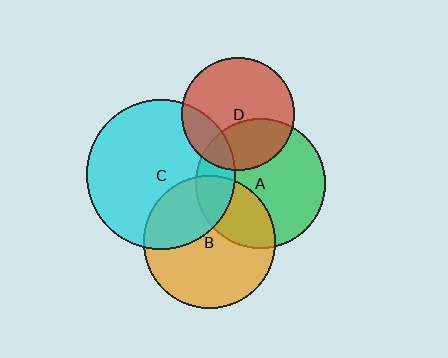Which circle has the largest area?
Circle C (cyan).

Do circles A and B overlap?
Yes.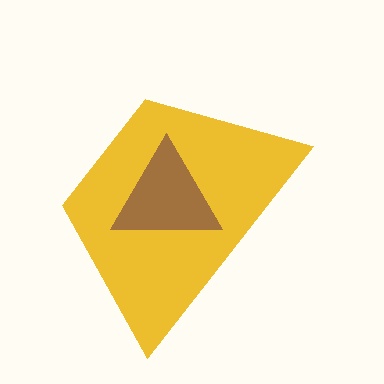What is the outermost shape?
The yellow trapezoid.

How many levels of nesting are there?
2.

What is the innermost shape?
The brown triangle.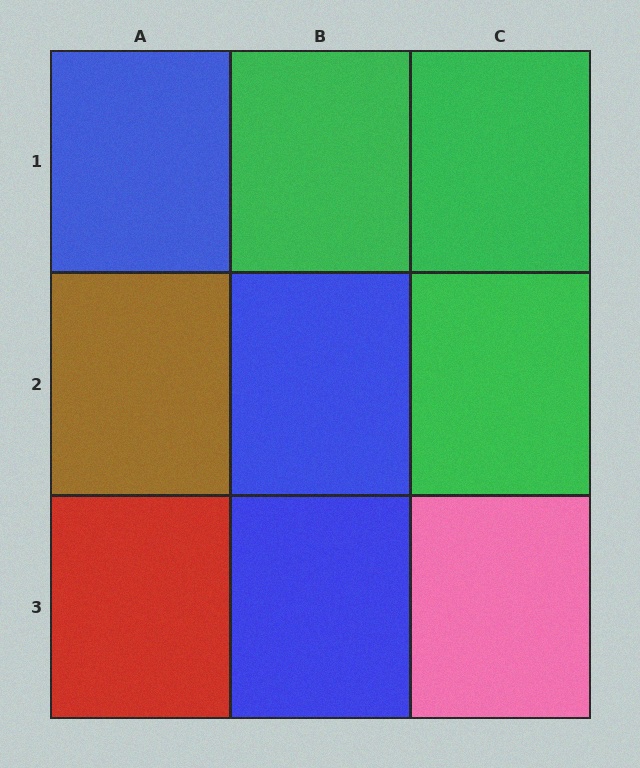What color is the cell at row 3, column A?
Red.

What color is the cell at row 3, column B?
Blue.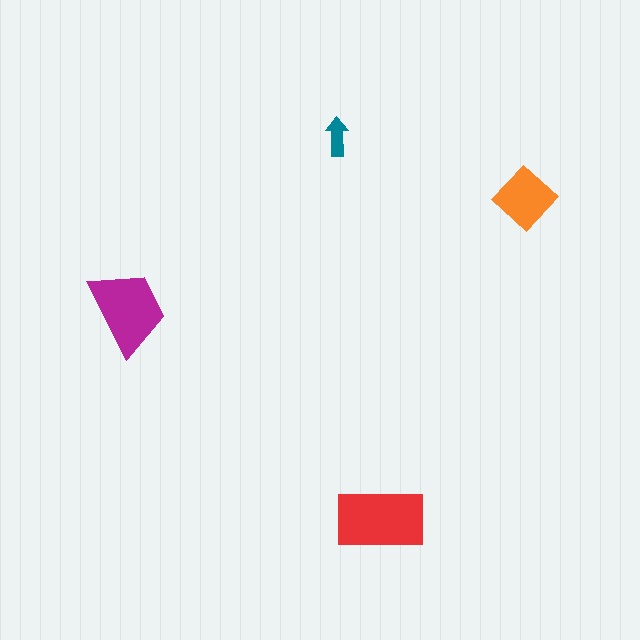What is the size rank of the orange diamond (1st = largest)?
3rd.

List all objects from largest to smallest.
The red rectangle, the magenta trapezoid, the orange diamond, the teal arrow.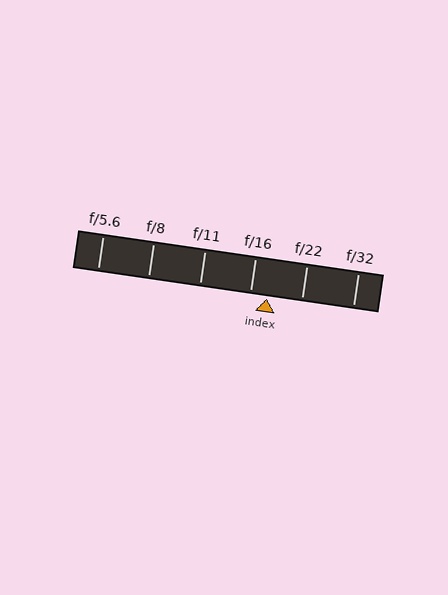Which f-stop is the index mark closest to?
The index mark is closest to f/16.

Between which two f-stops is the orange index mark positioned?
The index mark is between f/16 and f/22.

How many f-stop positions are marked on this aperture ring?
There are 6 f-stop positions marked.